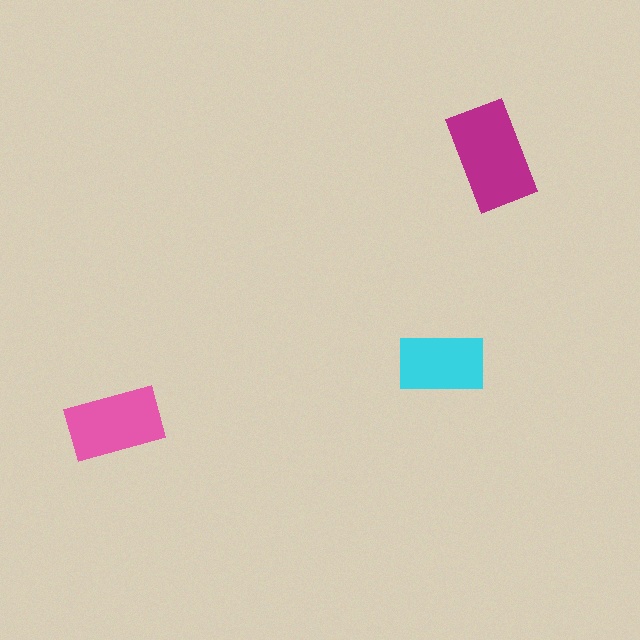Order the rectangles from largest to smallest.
the magenta one, the pink one, the cyan one.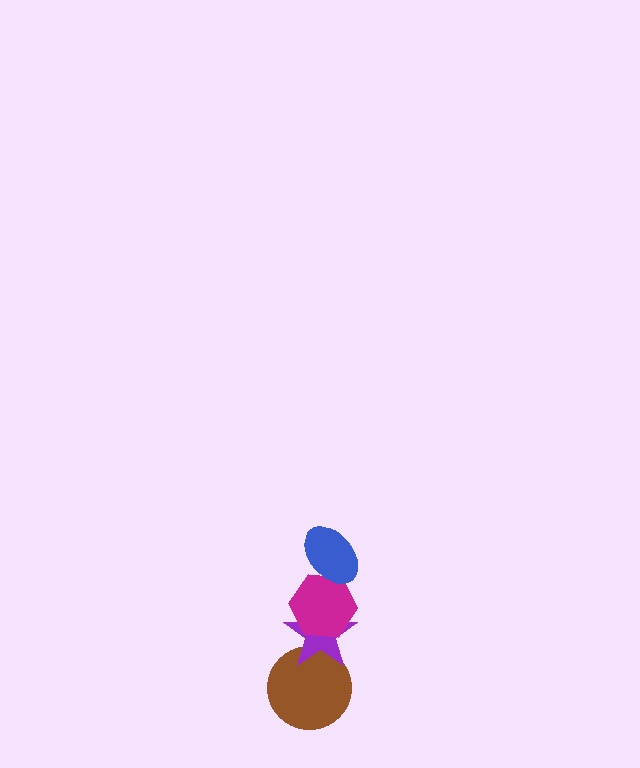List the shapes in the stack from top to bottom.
From top to bottom: the blue ellipse, the magenta hexagon, the purple star, the brown circle.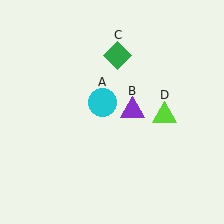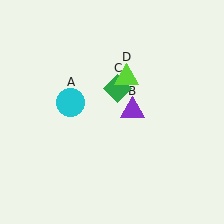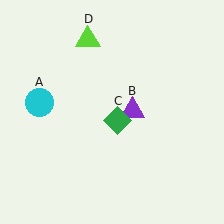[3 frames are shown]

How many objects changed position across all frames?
3 objects changed position: cyan circle (object A), green diamond (object C), lime triangle (object D).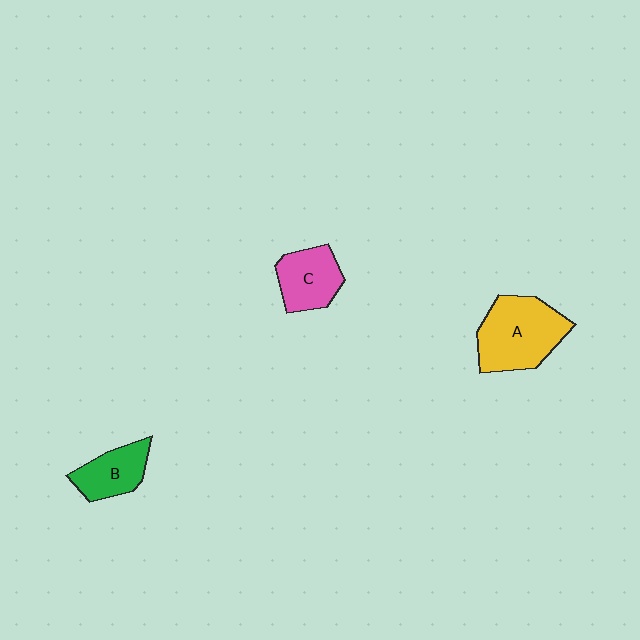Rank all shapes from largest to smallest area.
From largest to smallest: A (yellow), C (pink), B (green).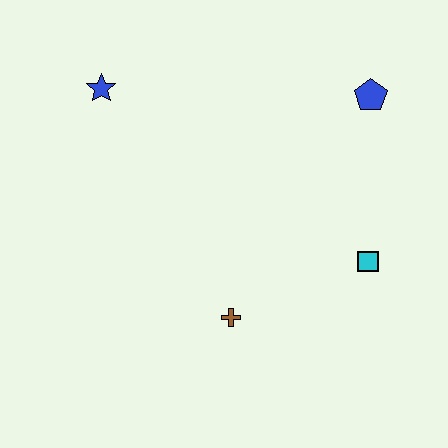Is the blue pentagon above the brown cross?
Yes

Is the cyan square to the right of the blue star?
Yes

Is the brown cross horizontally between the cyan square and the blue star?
Yes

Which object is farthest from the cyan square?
The blue star is farthest from the cyan square.